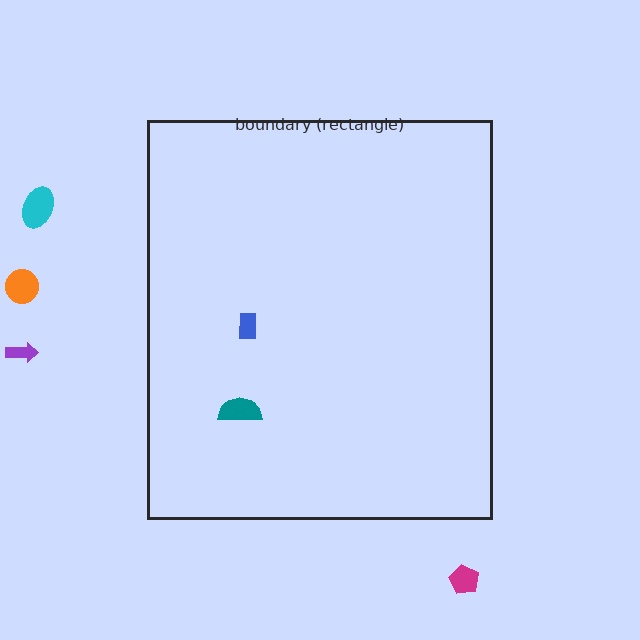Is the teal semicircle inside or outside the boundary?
Inside.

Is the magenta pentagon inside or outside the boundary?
Outside.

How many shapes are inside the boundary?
2 inside, 4 outside.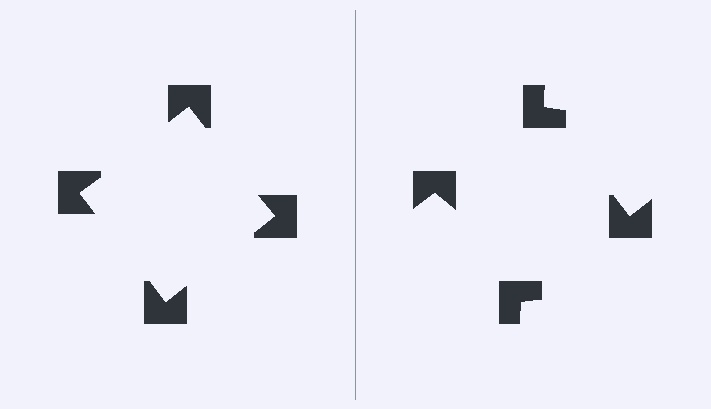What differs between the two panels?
The notched squares are positioned identically on both sides; only the wedge orientations differ. On the left they align to a square; on the right they are misaligned.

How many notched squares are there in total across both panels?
8 — 4 on each side.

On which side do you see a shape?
An illusory square appears on the left side. On the right side the wedge cuts are rotated, so no coherent shape forms.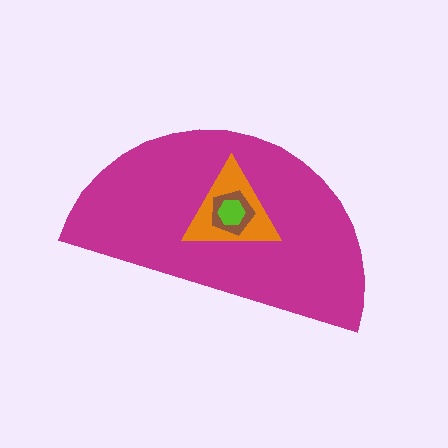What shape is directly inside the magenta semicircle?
The orange triangle.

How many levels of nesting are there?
4.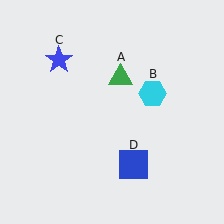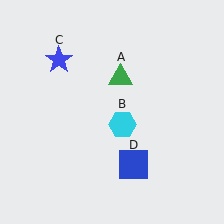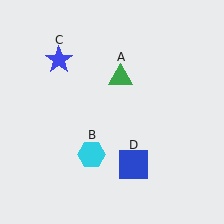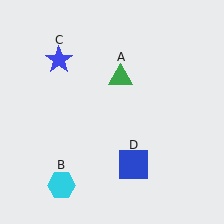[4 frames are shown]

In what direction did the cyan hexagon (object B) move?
The cyan hexagon (object B) moved down and to the left.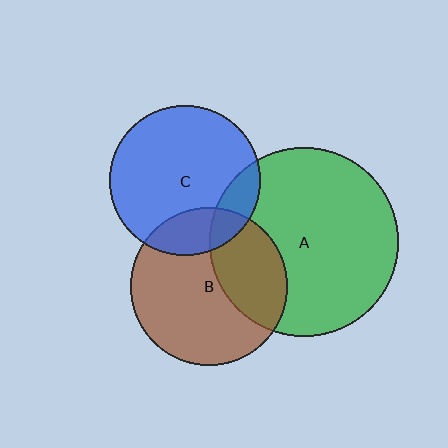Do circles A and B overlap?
Yes.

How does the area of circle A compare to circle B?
Approximately 1.4 times.